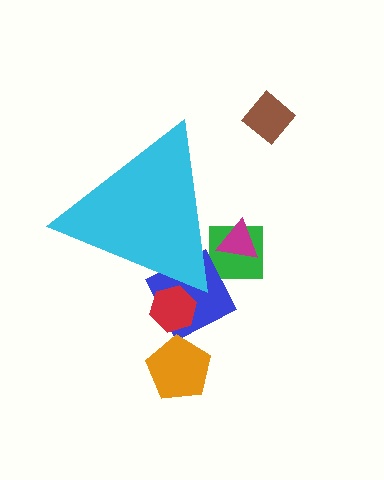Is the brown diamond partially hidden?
No, the brown diamond is fully visible.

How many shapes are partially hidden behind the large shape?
4 shapes are partially hidden.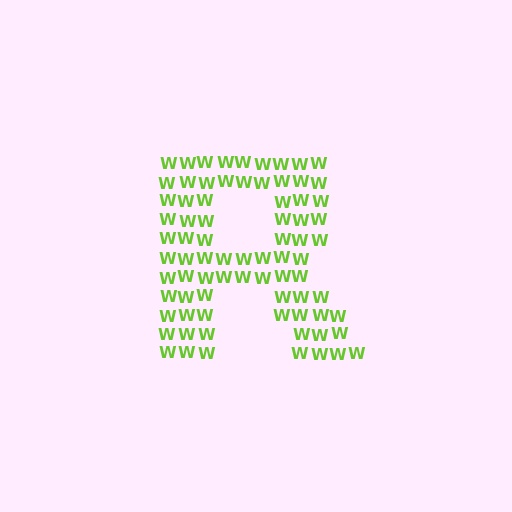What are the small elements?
The small elements are letter W's.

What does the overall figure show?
The overall figure shows the letter R.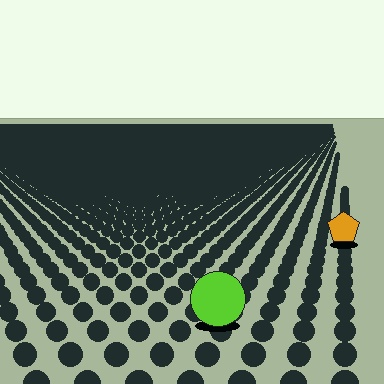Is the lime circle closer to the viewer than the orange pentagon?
Yes. The lime circle is closer — you can tell from the texture gradient: the ground texture is coarser near it.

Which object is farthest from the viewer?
The orange pentagon is farthest from the viewer. It appears smaller and the ground texture around it is denser.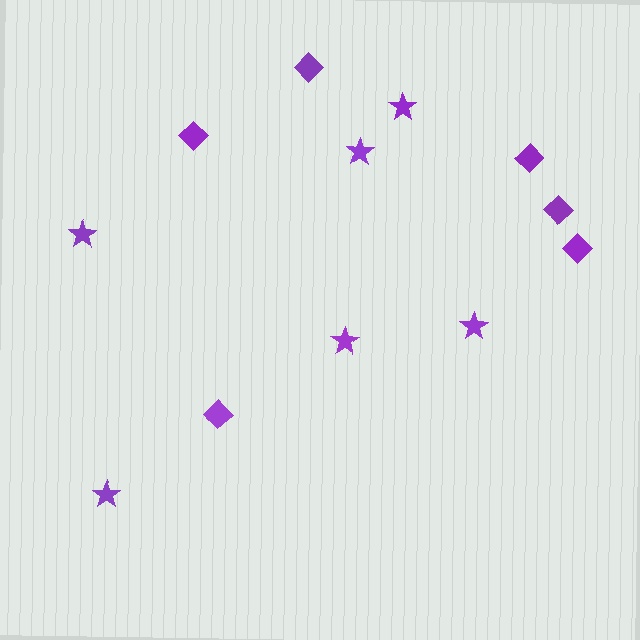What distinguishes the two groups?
There are 2 groups: one group of stars (6) and one group of diamonds (6).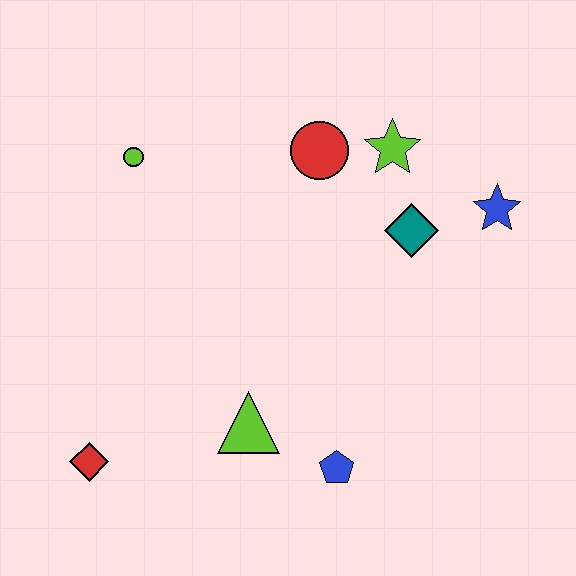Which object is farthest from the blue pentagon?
The lime circle is farthest from the blue pentagon.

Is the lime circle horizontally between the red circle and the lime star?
No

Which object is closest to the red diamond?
The lime triangle is closest to the red diamond.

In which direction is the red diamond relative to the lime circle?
The red diamond is below the lime circle.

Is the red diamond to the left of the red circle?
Yes